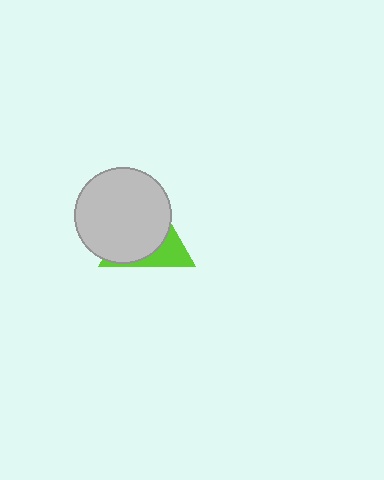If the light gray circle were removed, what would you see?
You would see the complete lime triangle.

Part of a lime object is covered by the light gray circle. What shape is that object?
It is a triangle.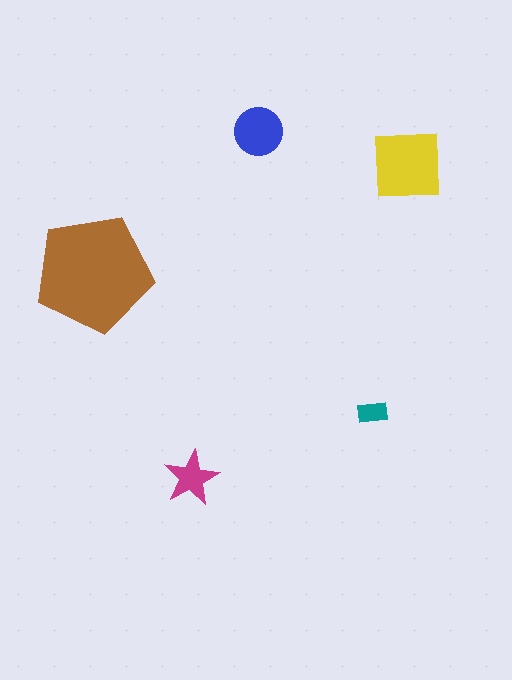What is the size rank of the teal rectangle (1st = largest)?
5th.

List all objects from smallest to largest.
The teal rectangle, the magenta star, the blue circle, the yellow square, the brown pentagon.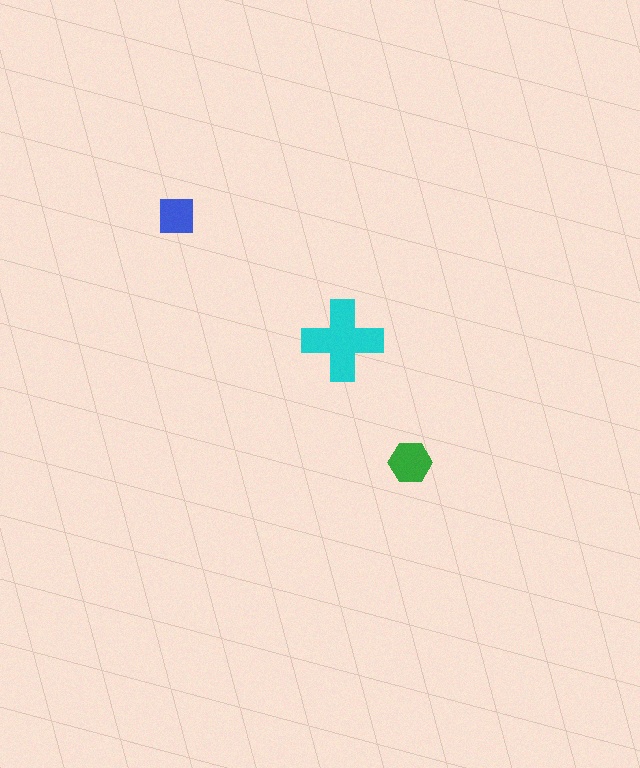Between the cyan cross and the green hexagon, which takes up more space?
The cyan cross.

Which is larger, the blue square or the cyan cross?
The cyan cross.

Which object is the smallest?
The blue square.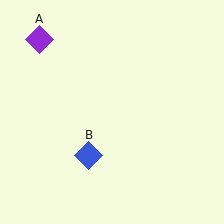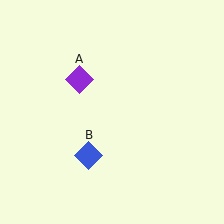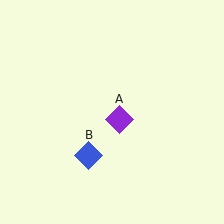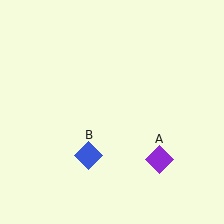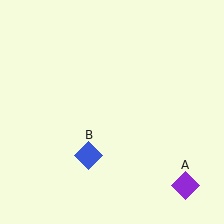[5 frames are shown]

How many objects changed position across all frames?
1 object changed position: purple diamond (object A).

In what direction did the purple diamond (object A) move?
The purple diamond (object A) moved down and to the right.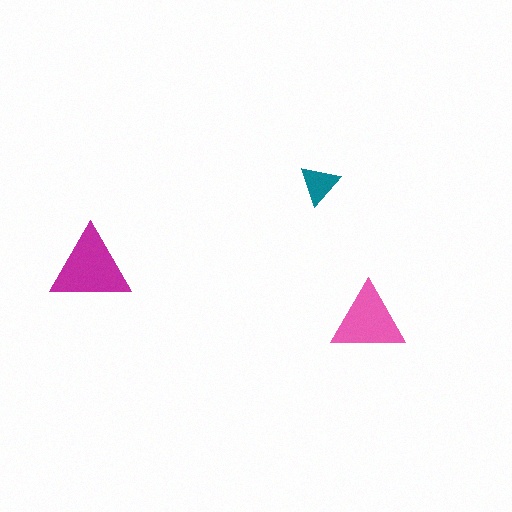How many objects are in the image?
There are 3 objects in the image.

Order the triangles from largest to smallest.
the magenta one, the pink one, the teal one.